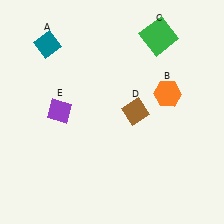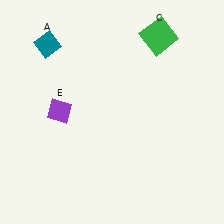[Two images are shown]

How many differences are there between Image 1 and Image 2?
There are 2 differences between the two images.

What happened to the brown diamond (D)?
The brown diamond (D) was removed in Image 2. It was in the top-right area of Image 1.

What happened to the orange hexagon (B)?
The orange hexagon (B) was removed in Image 2. It was in the top-right area of Image 1.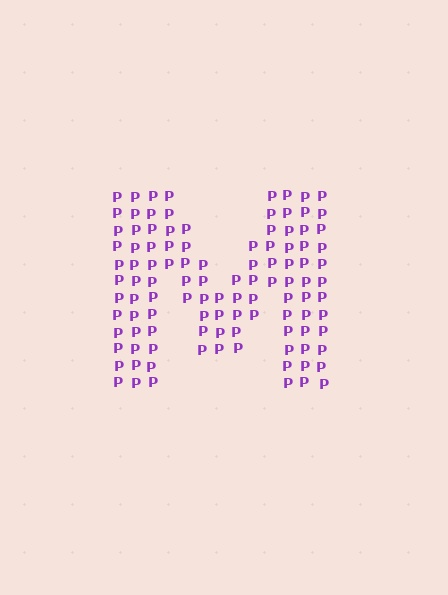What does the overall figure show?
The overall figure shows the letter M.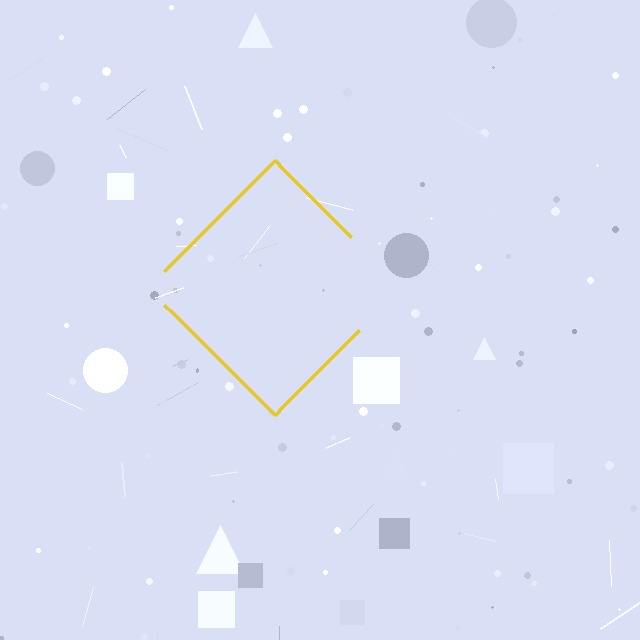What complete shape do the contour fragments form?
The contour fragments form a diamond.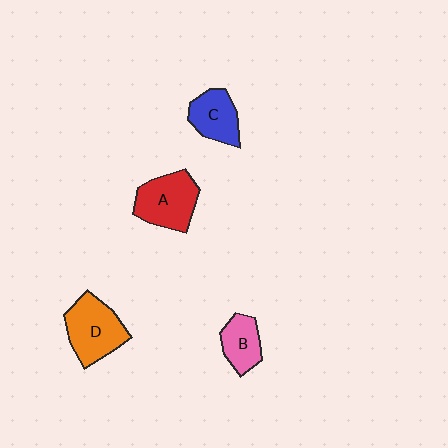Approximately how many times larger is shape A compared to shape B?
Approximately 1.5 times.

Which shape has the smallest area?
Shape B (pink).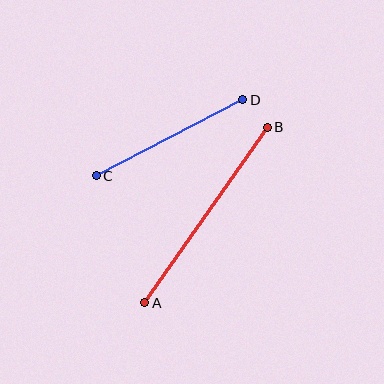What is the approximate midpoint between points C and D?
The midpoint is at approximately (170, 138) pixels.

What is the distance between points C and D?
The distance is approximately 165 pixels.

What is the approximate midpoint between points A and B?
The midpoint is at approximately (206, 215) pixels.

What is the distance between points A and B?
The distance is approximately 214 pixels.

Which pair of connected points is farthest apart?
Points A and B are farthest apart.